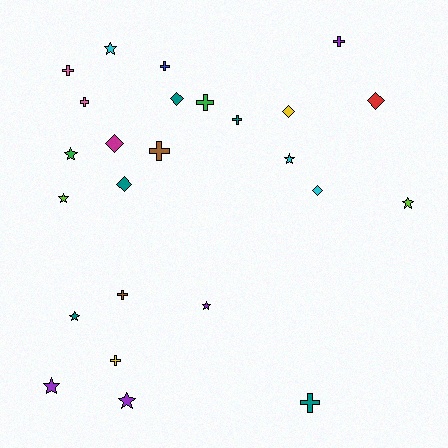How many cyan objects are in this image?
There are 3 cyan objects.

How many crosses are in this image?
There are 10 crosses.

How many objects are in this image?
There are 25 objects.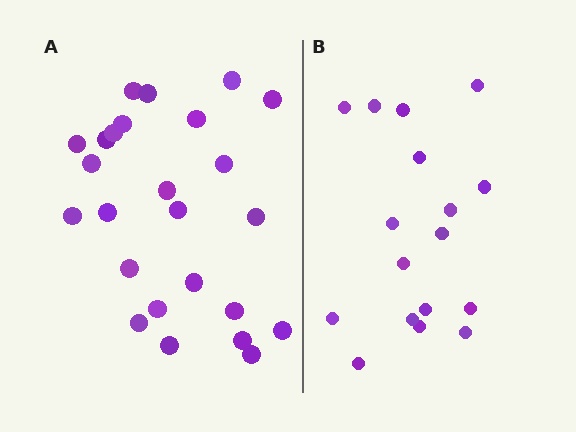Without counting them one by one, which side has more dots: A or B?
Region A (the left region) has more dots.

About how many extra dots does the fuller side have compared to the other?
Region A has roughly 8 or so more dots than region B.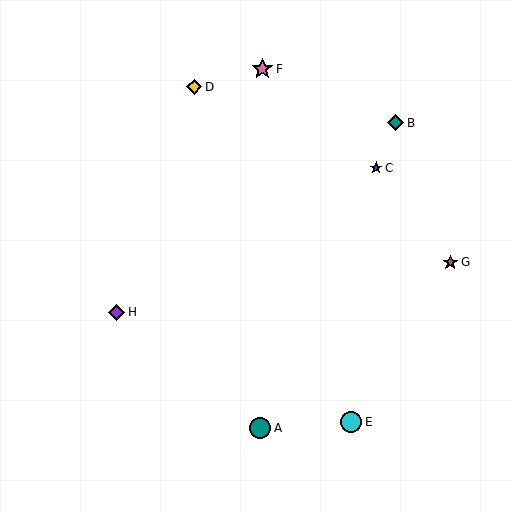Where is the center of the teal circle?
The center of the teal circle is at (260, 428).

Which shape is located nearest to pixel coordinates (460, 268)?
The brown star (labeled G) at (450, 262) is nearest to that location.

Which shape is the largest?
The teal circle (labeled A) is the largest.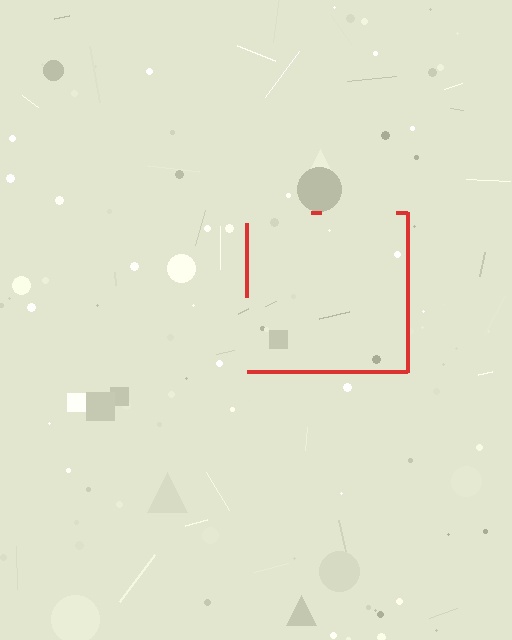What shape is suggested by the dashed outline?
The dashed outline suggests a square.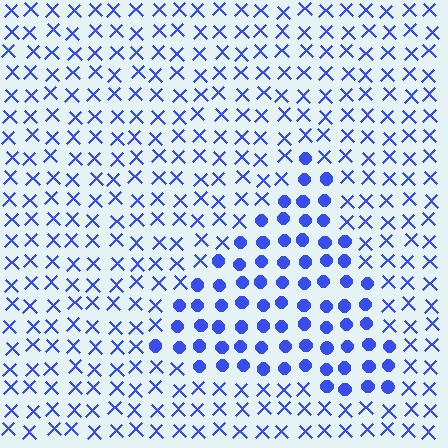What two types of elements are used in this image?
The image uses circles inside the triangle region and X marks outside it.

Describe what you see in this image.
The image is filled with small blue elements arranged in a uniform grid. A triangle-shaped region contains circles, while the surrounding area contains X marks. The boundary is defined purely by the change in element shape.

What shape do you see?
I see a triangle.